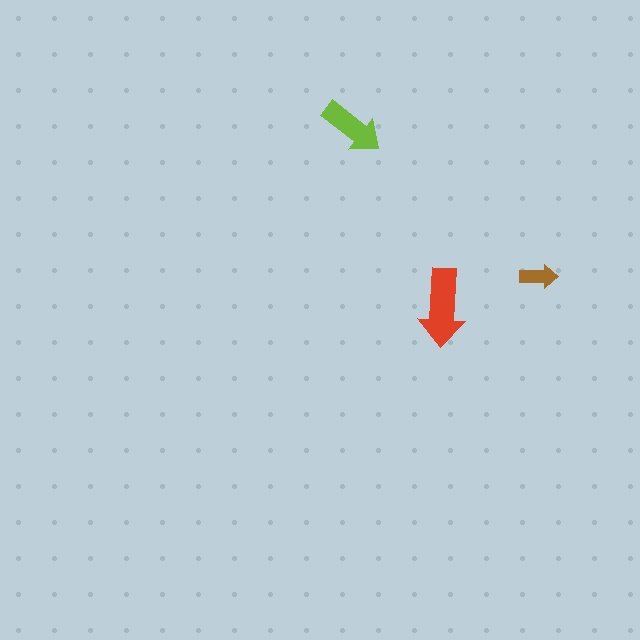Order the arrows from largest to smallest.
the red one, the lime one, the brown one.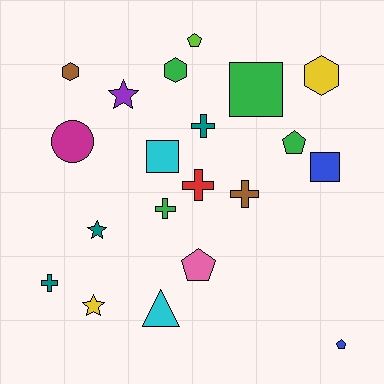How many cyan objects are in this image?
There are 2 cyan objects.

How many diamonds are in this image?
There are no diamonds.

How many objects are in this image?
There are 20 objects.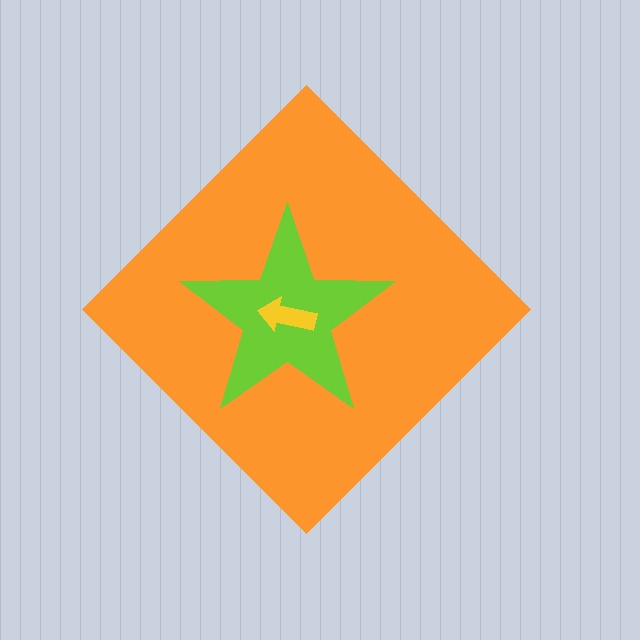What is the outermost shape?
The orange diamond.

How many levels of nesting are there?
3.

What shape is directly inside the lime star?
The yellow arrow.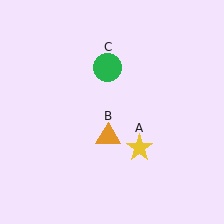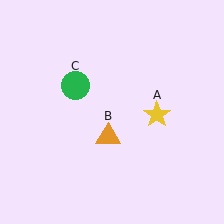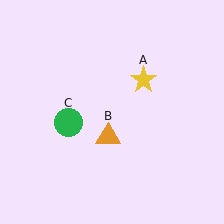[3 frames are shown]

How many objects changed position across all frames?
2 objects changed position: yellow star (object A), green circle (object C).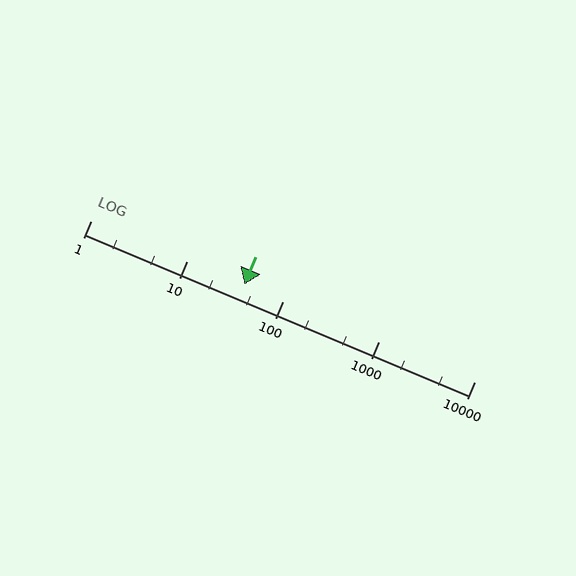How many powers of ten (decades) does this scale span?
The scale spans 4 decades, from 1 to 10000.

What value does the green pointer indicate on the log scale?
The pointer indicates approximately 40.